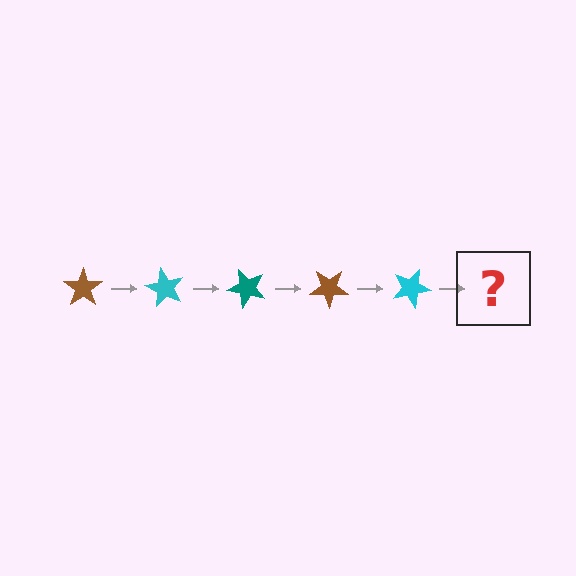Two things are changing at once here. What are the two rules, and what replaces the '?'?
The two rules are that it rotates 60 degrees each step and the color cycles through brown, cyan, and teal. The '?' should be a teal star, rotated 300 degrees from the start.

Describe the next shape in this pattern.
It should be a teal star, rotated 300 degrees from the start.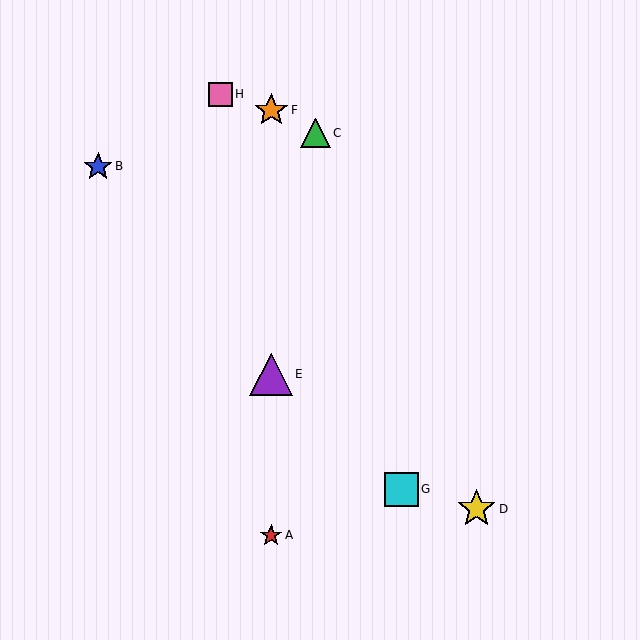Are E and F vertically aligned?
Yes, both are at x≈271.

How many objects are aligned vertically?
3 objects (A, E, F) are aligned vertically.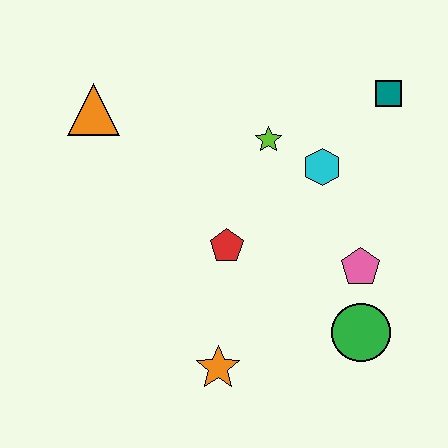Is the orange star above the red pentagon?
No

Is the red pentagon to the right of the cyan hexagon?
No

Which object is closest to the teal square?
The cyan hexagon is closest to the teal square.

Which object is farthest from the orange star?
The teal square is farthest from the orange star.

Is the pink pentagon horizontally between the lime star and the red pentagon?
No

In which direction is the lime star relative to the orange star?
The lime star is above the orange star.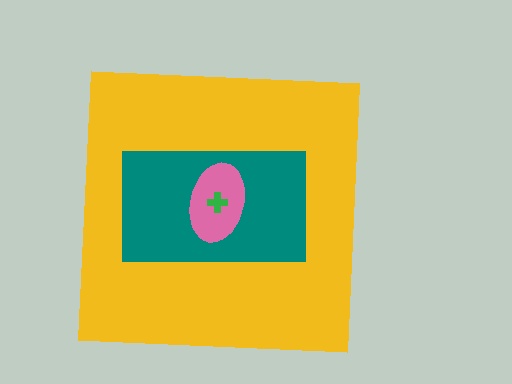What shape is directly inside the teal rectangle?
The pink ellipse.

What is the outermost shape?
The yellow square.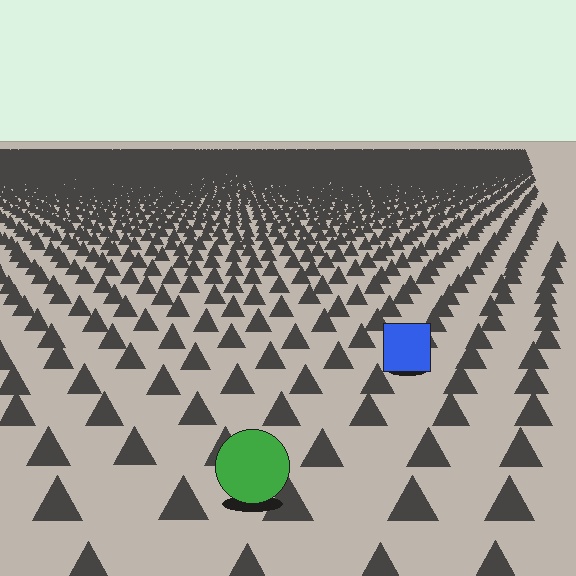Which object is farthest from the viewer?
The blue square is farthest from the viewer. It appears smaller and the ground texture around it is denser.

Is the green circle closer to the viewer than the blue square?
Yes. The green circle is closer — you can tell from the texture gradient: the ground texture is coarser near it.